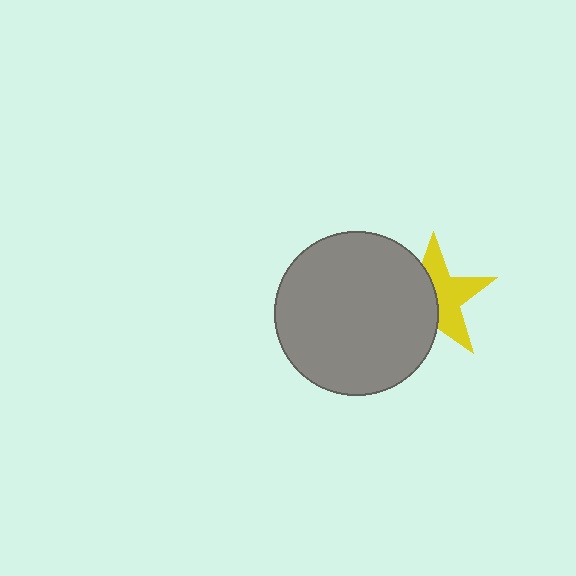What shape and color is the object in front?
The object in front is a gray circle.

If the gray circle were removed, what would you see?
You would see the complete yellow star.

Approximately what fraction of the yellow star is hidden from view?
Roughly 48% of the yellow star is hidden behind the gray circle.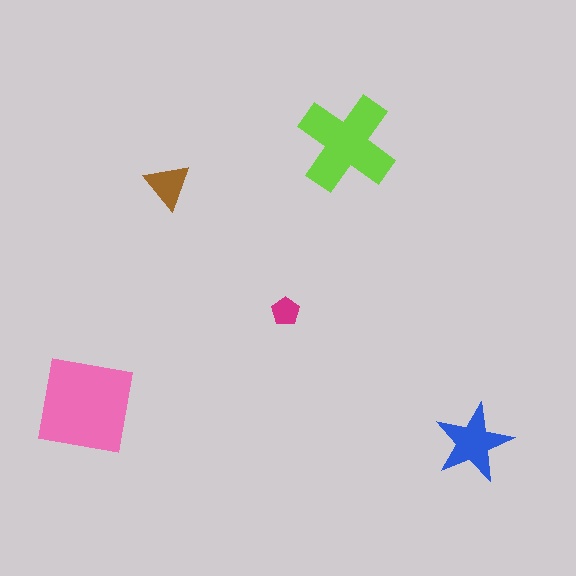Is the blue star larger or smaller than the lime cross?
Smaller.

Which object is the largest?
The pink square.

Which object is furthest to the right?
The blue star is rightmost.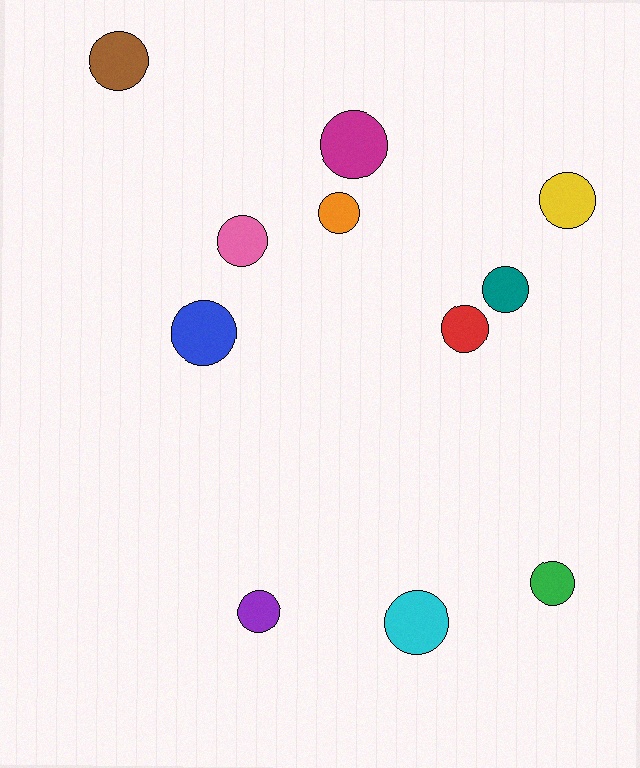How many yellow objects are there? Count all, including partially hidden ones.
There is 1 yellow object.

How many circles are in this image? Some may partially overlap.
There are 11 circles.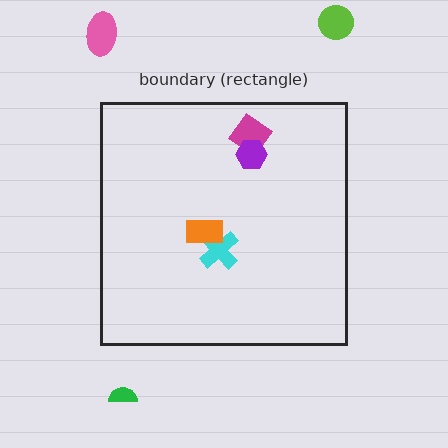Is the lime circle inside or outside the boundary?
Outside.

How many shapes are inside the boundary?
4 inside, 3 outside.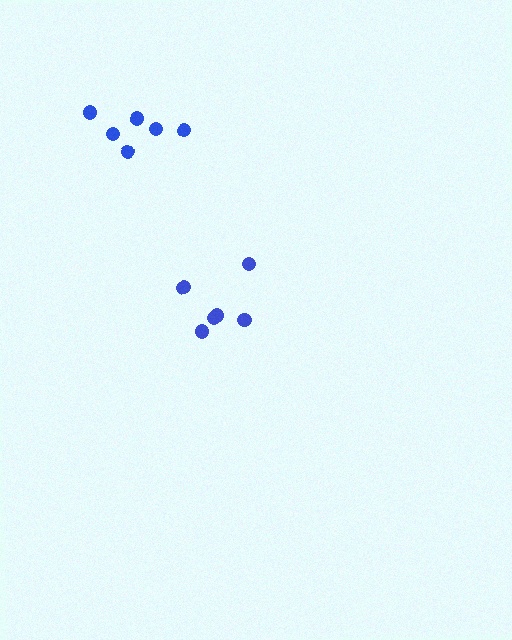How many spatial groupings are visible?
There are 2 spatial groupings.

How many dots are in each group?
Group 1: 6 dots, Group 2: 6 dots (12 total).